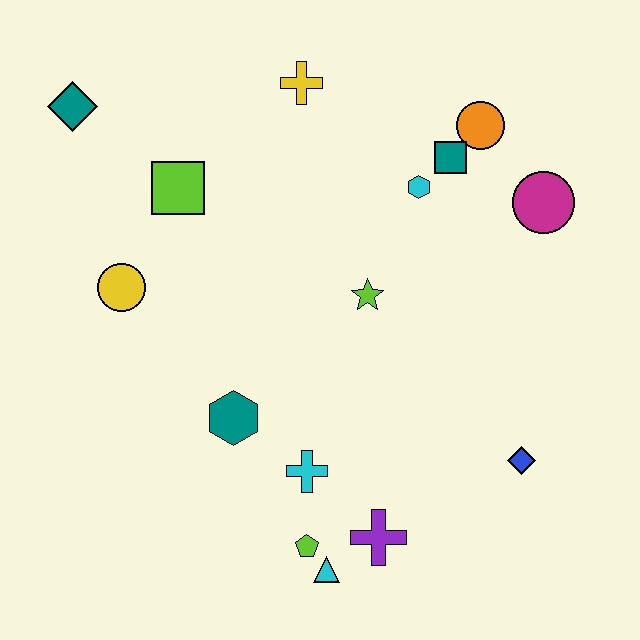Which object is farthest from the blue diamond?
The teal diamond is farthest from the blue diamond.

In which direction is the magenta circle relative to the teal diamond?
The magenta circle is to the right of the teal diamond.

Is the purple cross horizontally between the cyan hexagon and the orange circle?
No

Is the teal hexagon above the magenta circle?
No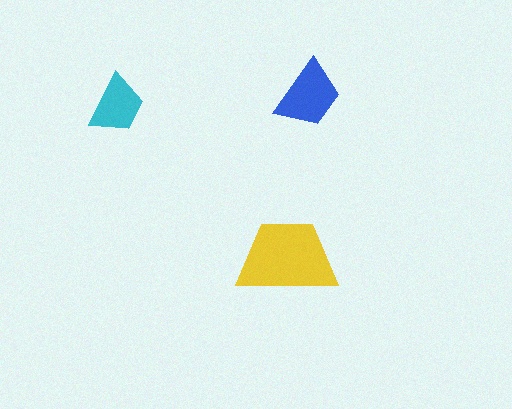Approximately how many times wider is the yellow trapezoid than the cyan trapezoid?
About 1.5 times wider.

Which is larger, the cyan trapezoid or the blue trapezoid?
The blue one.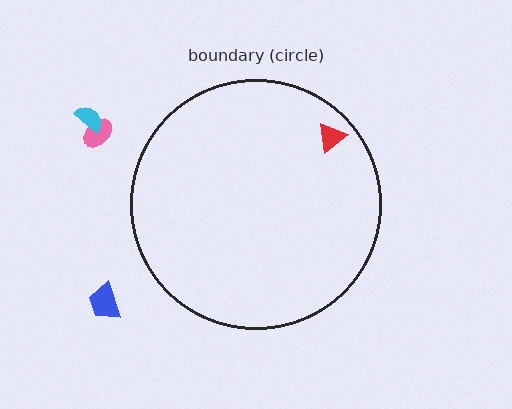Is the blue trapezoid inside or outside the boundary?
Outside.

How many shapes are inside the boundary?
1 inside, 3 outside.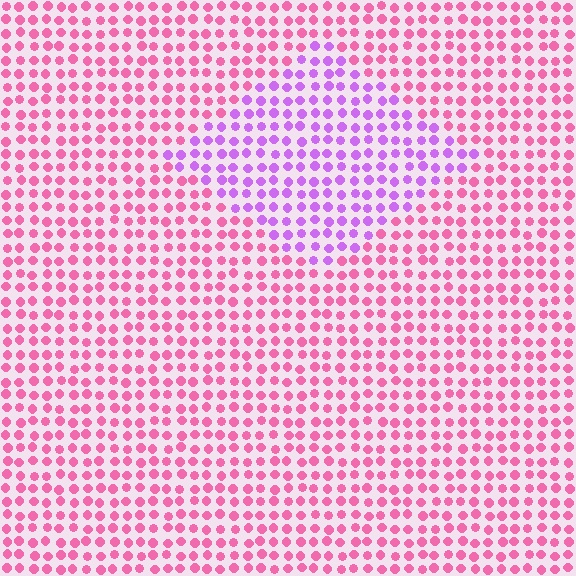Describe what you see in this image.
The image is filled with small pink elements in a uniform arrangement. A diamond-shaped region is visible where the elements are tinted to a slightly different hue, forming a subtle color boundary.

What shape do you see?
I see a diamond.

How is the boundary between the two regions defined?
The boundary is defined purely by a slight shift in hue (about 46 degrees). Spacing, size, and orientation are identical on both sides.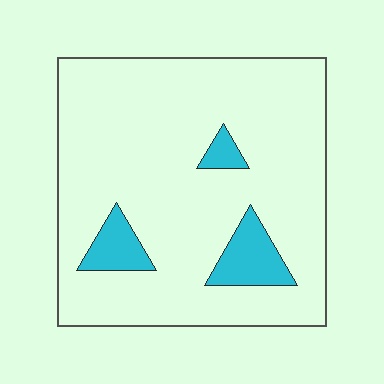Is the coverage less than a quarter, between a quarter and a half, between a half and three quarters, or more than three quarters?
Less than a quarter.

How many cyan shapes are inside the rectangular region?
3.